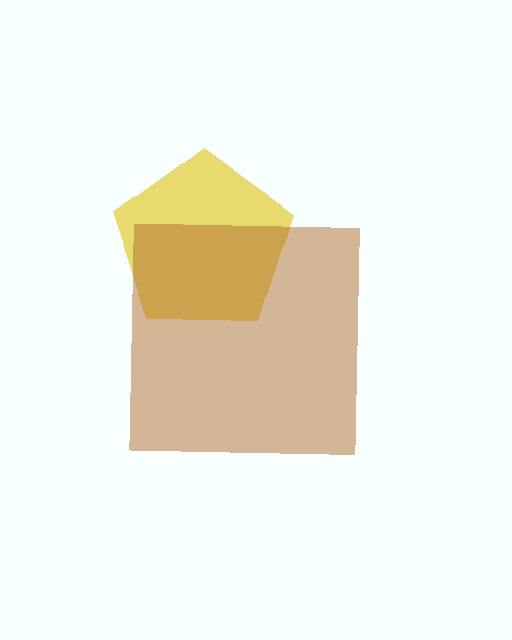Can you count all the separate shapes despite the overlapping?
Yes, there are 2 separate shapes.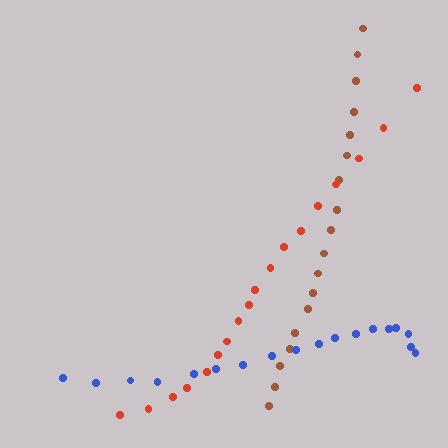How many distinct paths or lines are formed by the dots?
There are 3 distinct paths.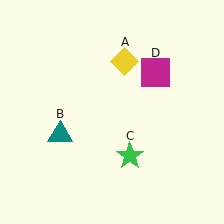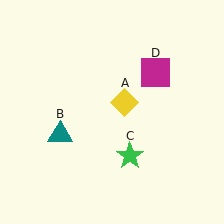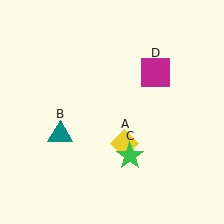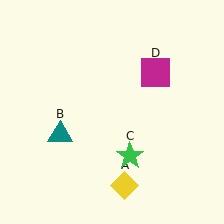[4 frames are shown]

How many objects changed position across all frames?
1 object changed position: yellow diamond (object A).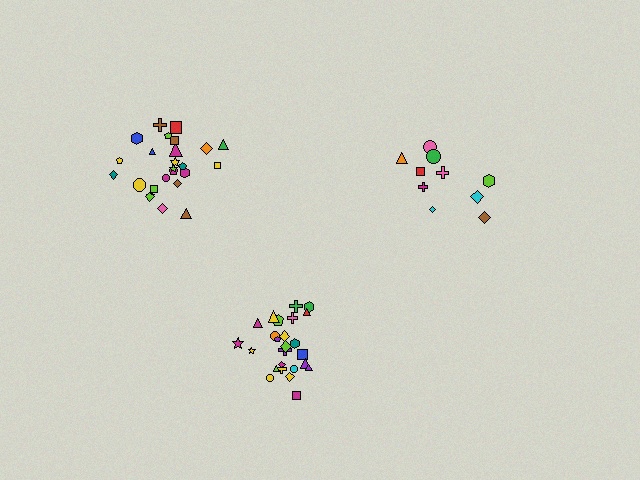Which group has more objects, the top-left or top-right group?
The top-left group.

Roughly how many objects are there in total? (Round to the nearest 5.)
Roughly 60 objects in total.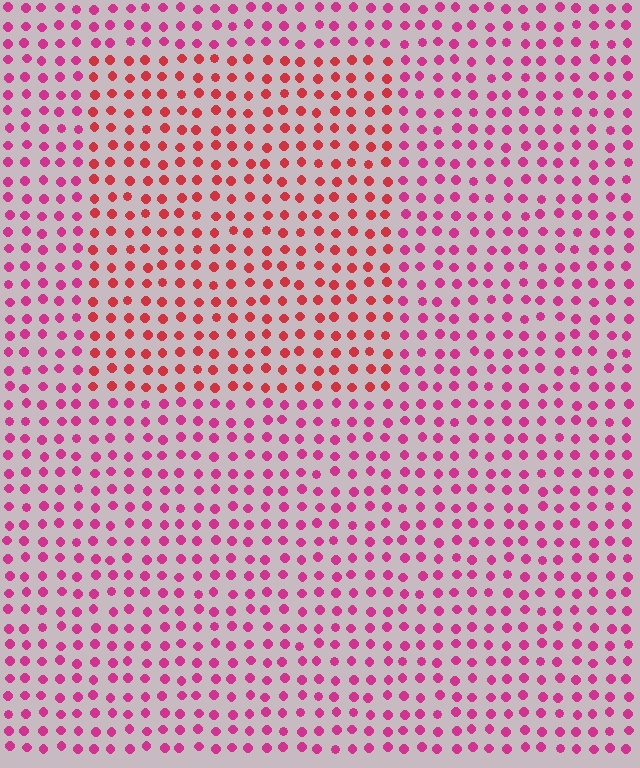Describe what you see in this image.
The image is filled with small magenta elements in a uniform arrangement. A rectangle-shaped region is visible where the elements are tinted to a slightly different hue, forming a subtle color boundary.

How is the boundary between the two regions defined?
The boundary is defined purely by a slight shift in hue (about 30 degrees). Spacing, size, and orientation are identical on both sides.